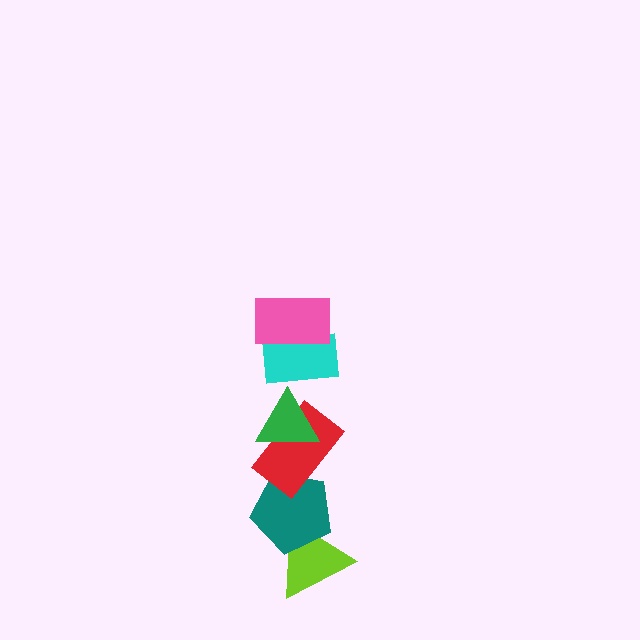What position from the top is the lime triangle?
The lime triangle is 6th from the top.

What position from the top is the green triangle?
The green triangle is 3rd from the top.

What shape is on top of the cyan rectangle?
The pink rectangle is on top of the cyan rectangle.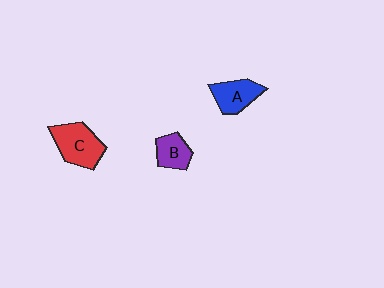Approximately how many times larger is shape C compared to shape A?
Approximately 1.3 times.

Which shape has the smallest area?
Shape B (purple).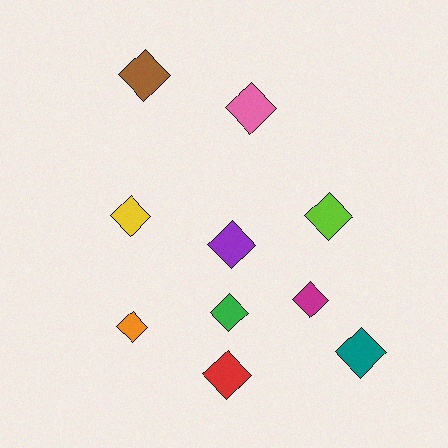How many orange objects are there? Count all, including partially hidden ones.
There is 1 orange object.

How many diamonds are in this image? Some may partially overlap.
There are 10 diamonds.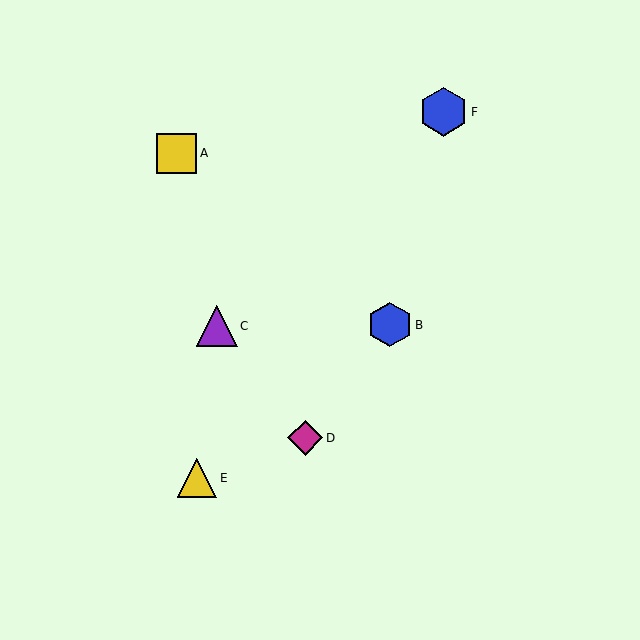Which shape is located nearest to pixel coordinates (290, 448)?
The magenta diamond (labeled D) at (305, 438) is nearest to that location.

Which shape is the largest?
The blue hexagon (labeled F) is the largest.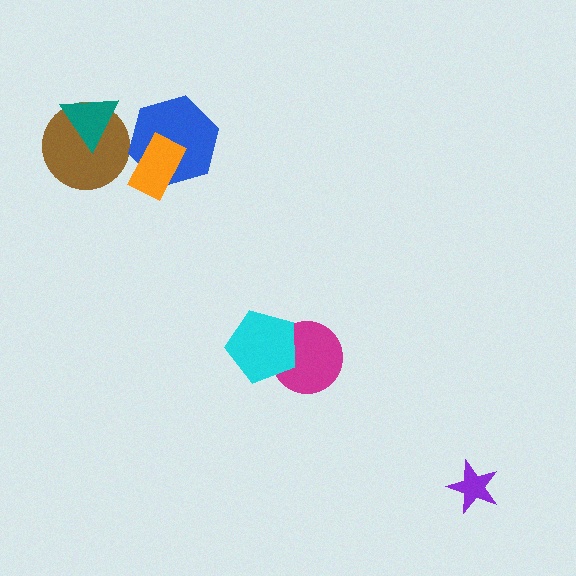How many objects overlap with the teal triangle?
1 object overlaps with the teal triangle.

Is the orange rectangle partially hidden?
No, no other shape covers it.